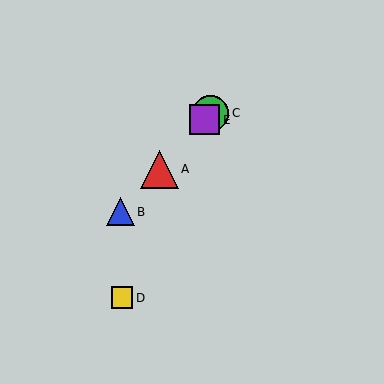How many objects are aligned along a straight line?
4 objects (A, B, C, E) are aligned along a straight line.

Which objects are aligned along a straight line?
Objects A, B, C, E are aligned along a straight line.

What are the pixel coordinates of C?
Object C is at (211, 113).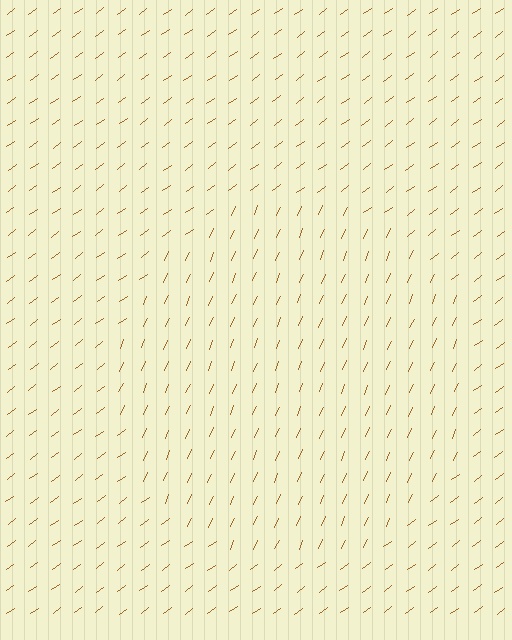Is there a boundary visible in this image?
Yes, there is a texture boundary formed by a change in line orientation.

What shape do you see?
I see a circle.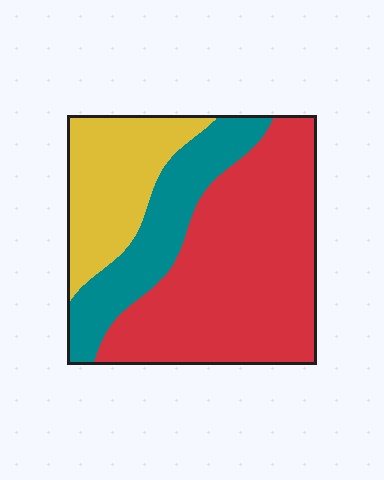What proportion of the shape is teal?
Teal takes up less than a quarter of the shape.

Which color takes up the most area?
Red, at roughly 55%.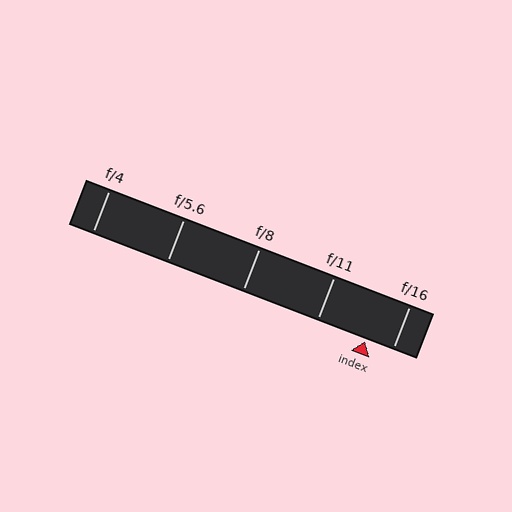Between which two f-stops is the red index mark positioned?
The index mark is between f/11 and f/16.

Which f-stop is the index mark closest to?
The index mark is closest to f/16.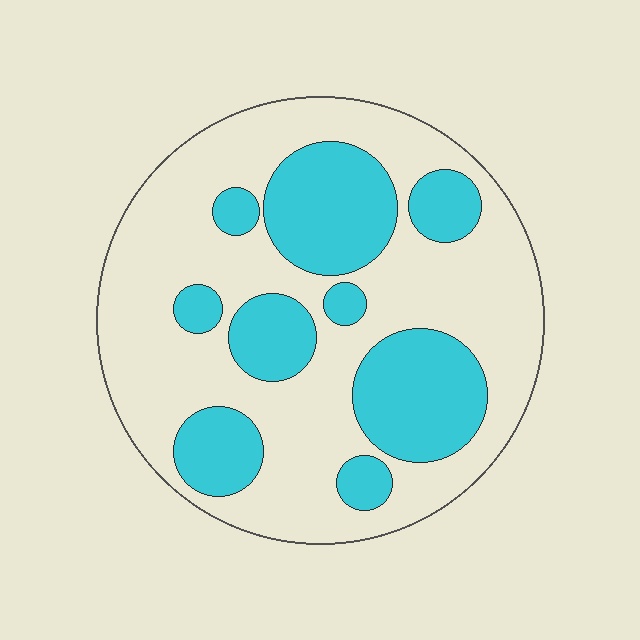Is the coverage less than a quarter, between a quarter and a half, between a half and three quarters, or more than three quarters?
Between a quarter and a half.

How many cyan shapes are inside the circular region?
9.